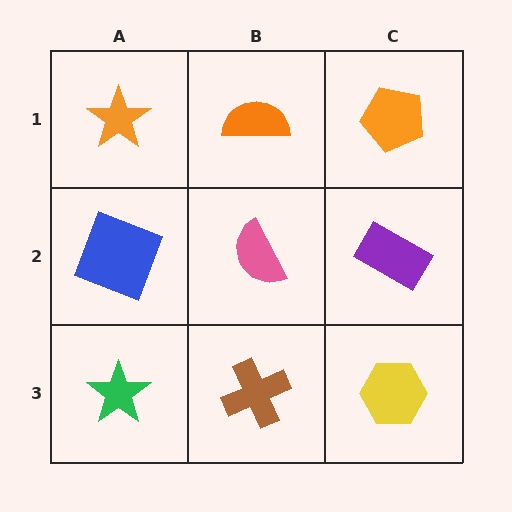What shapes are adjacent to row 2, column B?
An orange semicircle (row 1, column B), a brown cross (row 3, column B), a blue square (row 2, column A), a purple rectangle (row 2, column C).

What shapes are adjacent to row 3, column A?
A blue square (row 2, column A), a brown cross (row 3, column B).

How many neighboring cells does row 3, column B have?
3.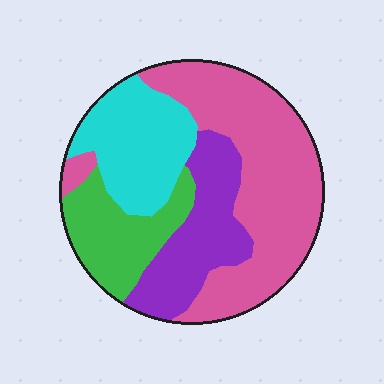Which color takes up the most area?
Pink, at roughly 45%.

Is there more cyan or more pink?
Pink.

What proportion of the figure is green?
Green covers roughly 15% of the figure.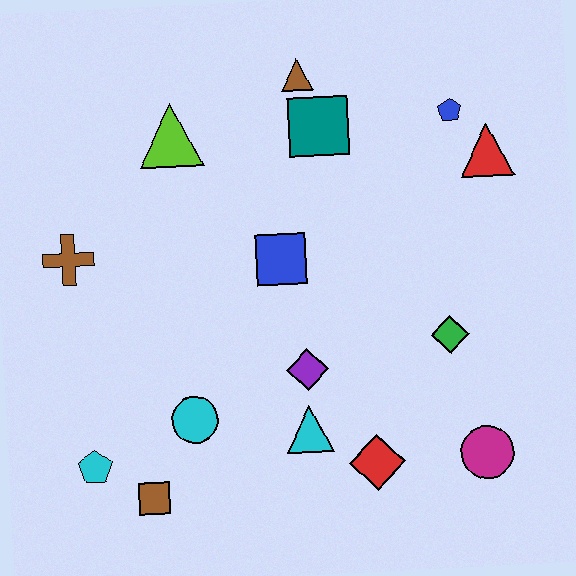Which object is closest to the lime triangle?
The brown triangle is closest to the lime triangle.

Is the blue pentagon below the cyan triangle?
No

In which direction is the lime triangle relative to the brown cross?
The lime triangle is above the brown cross.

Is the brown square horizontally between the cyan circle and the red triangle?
No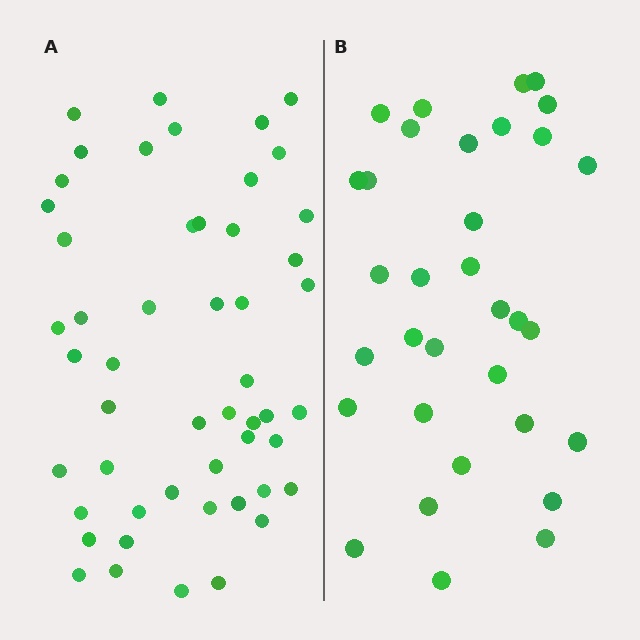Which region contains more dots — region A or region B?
Region A (the left region) has more dots.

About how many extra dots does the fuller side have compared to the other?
Region A has approximately 20 more dots than region B.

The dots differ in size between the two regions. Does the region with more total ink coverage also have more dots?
No. Region B has more total ink coverage because its dots are larger, but region A actually contains more individual dots. Total area can be misleading — the number of items is what matters here.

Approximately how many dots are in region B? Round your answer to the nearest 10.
About 30 dots. (The exact count is 33, which rounds to 30.)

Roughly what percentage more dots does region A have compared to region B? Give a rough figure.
About 55% more.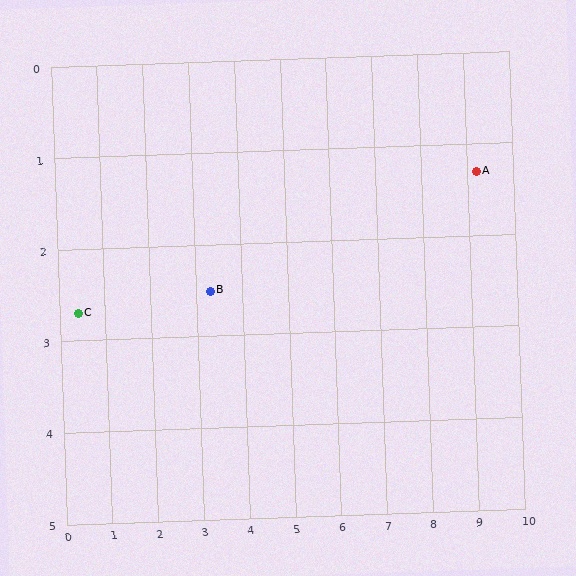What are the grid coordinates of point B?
Point B is at approximately (3.3, 2.5).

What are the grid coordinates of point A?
Point A is at approximately (9.2, 1.3).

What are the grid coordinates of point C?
Point C is at approximately (0.4, 2.7).